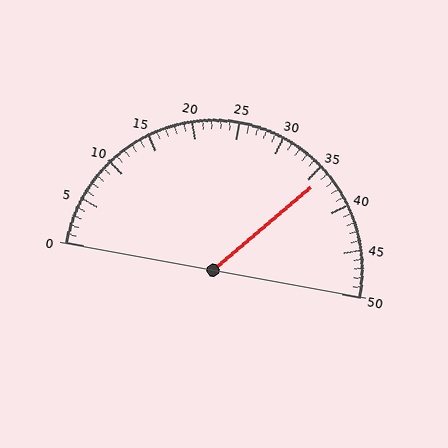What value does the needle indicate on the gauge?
The needle indicates approximately 36.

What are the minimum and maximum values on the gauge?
The gauge ranges from 0 to 50.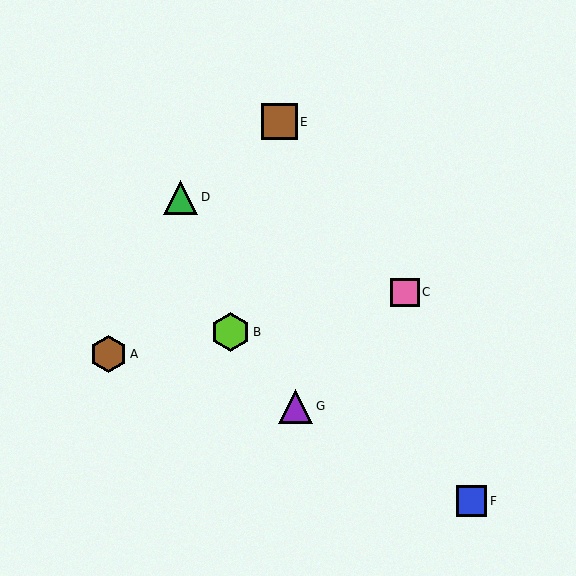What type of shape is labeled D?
Shape D is a green triangle.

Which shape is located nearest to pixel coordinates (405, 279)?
The pink square (labeled C) at (405, 292) is nearest to that location.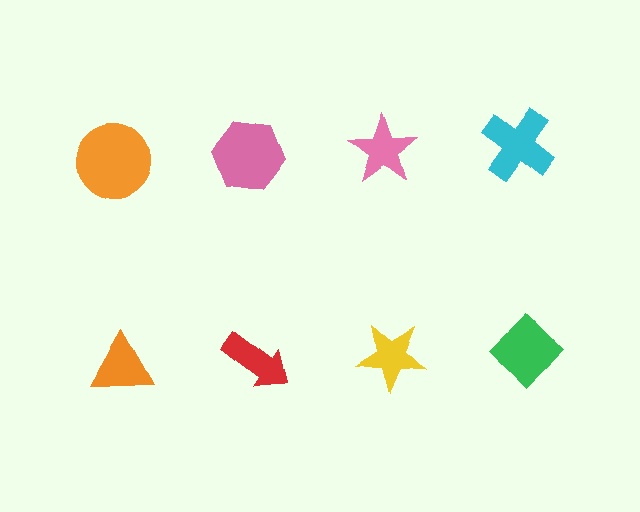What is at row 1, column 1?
An orange circle.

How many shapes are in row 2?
4 shapes.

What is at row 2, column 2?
A red arrow.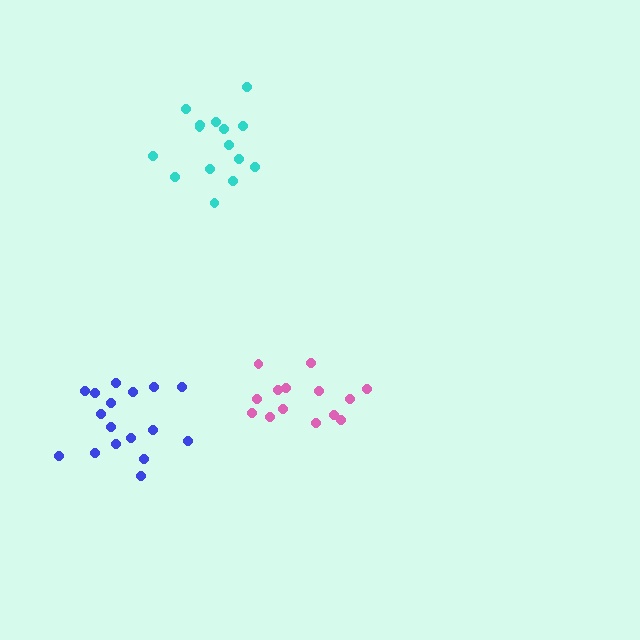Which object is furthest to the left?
The blue cluster is leftmost.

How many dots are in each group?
Group 1: 14 dots, Group 2: 15 dots, Group 3: 17 dots (46 total).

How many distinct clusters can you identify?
There are 3 distinct clusters.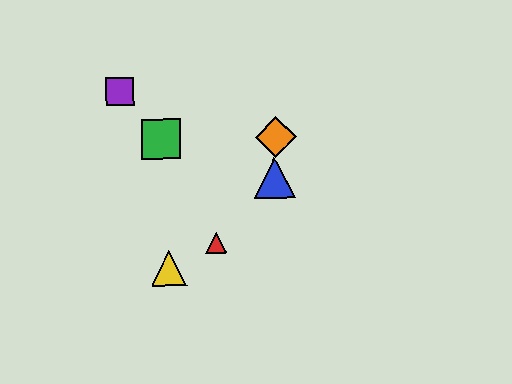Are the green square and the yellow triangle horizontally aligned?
No, the green square is at y≈139 and the yellow triangle is at y≈269.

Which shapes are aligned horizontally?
The green square, the orange diamond are aligned horizontally.